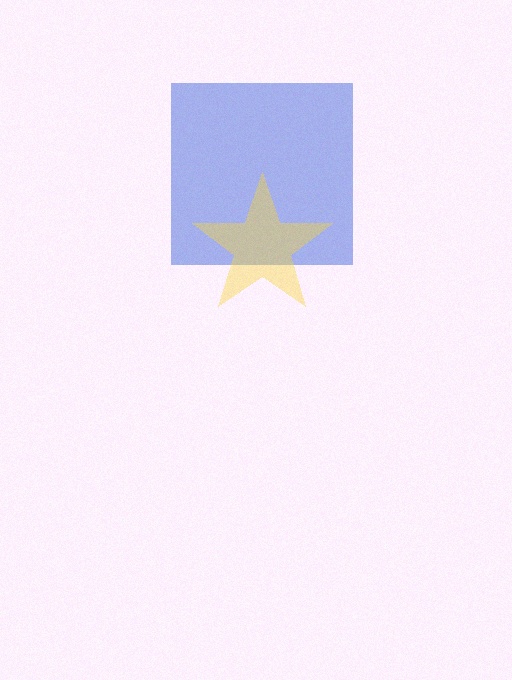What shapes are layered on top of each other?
The layered shapes are: a blue square, a yellow star.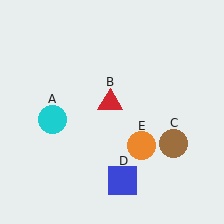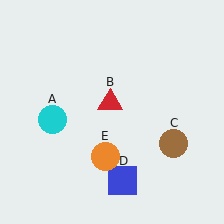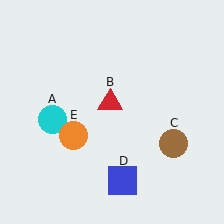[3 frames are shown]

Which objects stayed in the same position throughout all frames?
Cyan circle (object A) and red triangle (object B) and brown circle (object C) and blue square (object D) remained stationary.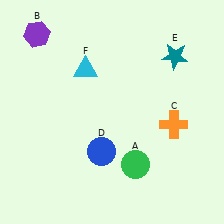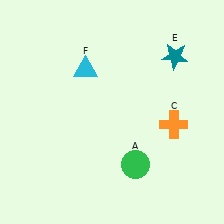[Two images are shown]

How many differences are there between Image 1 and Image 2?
There are 2 differences between the two images.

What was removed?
The blue circle (D), the purple hexagon (B) were removed in Image 2.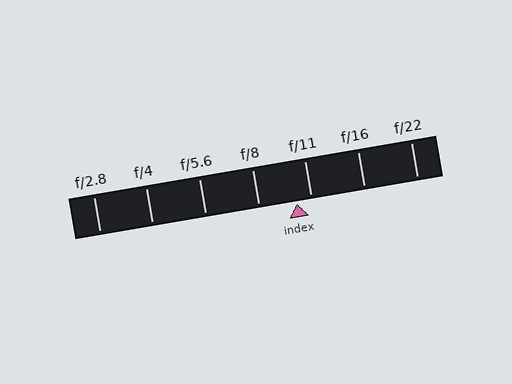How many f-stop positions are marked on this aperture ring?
There are 7 f-stop positions marked.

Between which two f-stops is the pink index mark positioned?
The index mark is between f/8 and f/11.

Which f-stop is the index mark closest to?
The index mark is closest to f/11.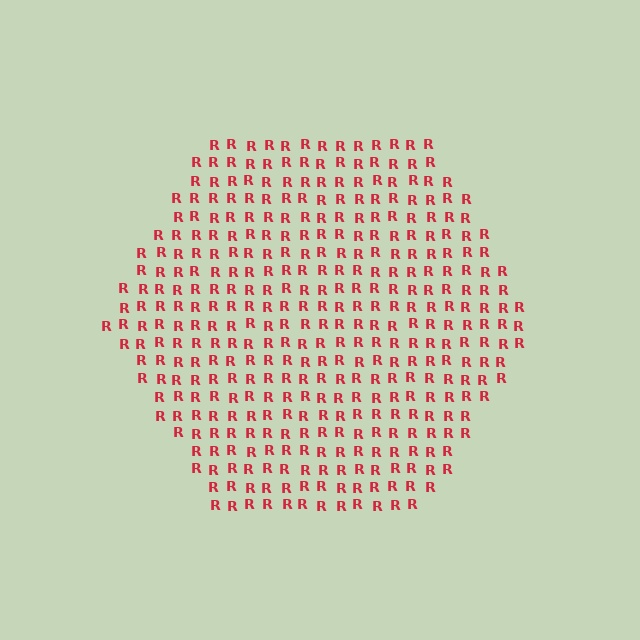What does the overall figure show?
The overall figure shows a hexagon.